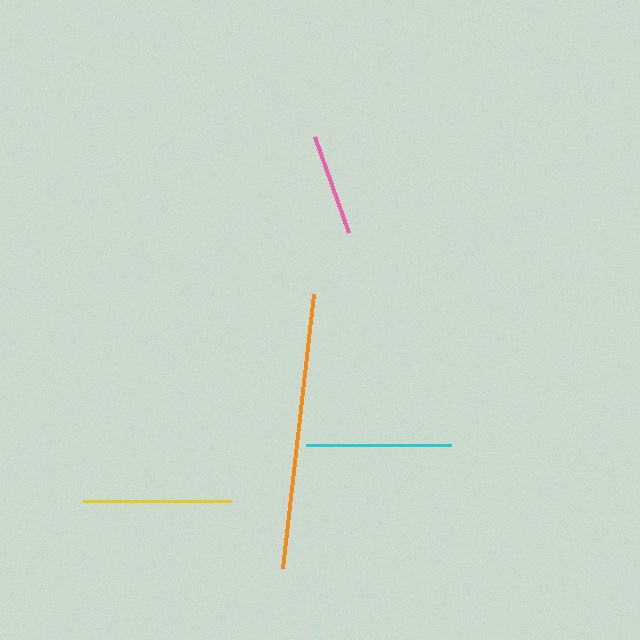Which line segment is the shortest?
The pink line is the shortest at approximately 101 pixels.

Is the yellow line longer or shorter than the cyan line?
The yellow line is longer than the cyan line.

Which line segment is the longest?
The orange line is the longest at approximately 276 pixels.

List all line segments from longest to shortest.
From longest to shortest: orange, yellow, cyan, pink.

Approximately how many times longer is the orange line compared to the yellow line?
The orange line is approximately 1.9 times the length of the yellow line.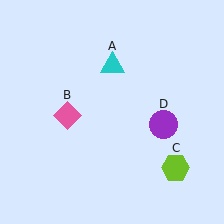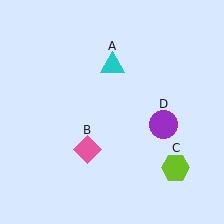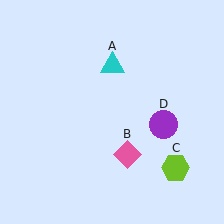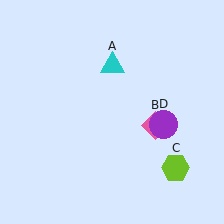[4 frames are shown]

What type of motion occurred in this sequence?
The pink diamond (object B) rotated counterclockwise around the center of the scene.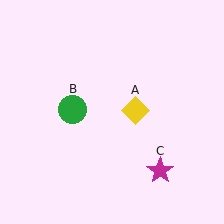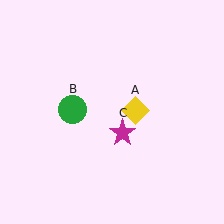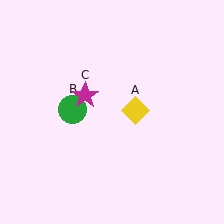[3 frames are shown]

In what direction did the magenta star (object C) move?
The magenta star (object C) moved up and to the left.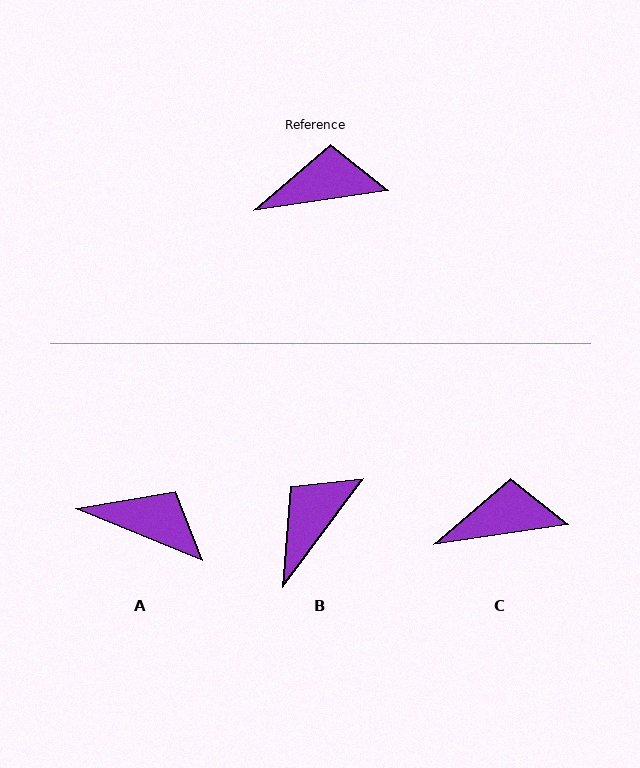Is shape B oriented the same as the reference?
No, it is off by about 45 degrees.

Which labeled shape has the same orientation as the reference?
C.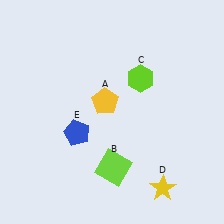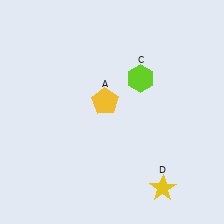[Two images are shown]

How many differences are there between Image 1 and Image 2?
There are 2 differences between the two images.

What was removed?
The lime square (B), the blue pentagon (E) were removed in Image 2.